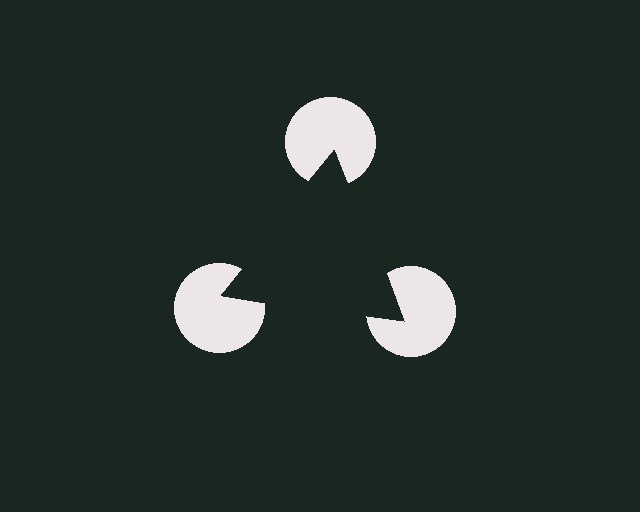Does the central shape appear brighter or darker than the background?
It typically appears slightly darker than the background, even though no actual brightness change is drawn.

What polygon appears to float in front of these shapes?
An illusory triangle — its edges are inferred from the aligned wedge cuts in the pac-man discs, not physically drawn.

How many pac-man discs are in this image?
There are 3 — one at each vertex of the illusory triangle.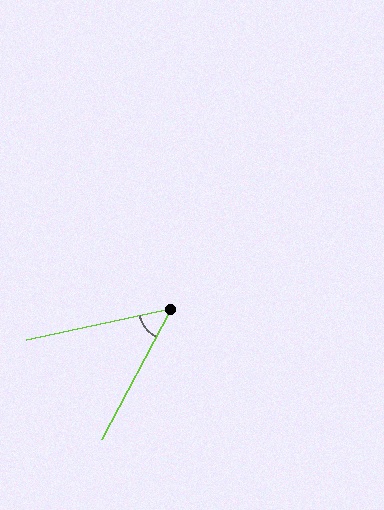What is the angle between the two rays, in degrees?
Approximately 50 degrees.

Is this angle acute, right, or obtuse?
It is acute.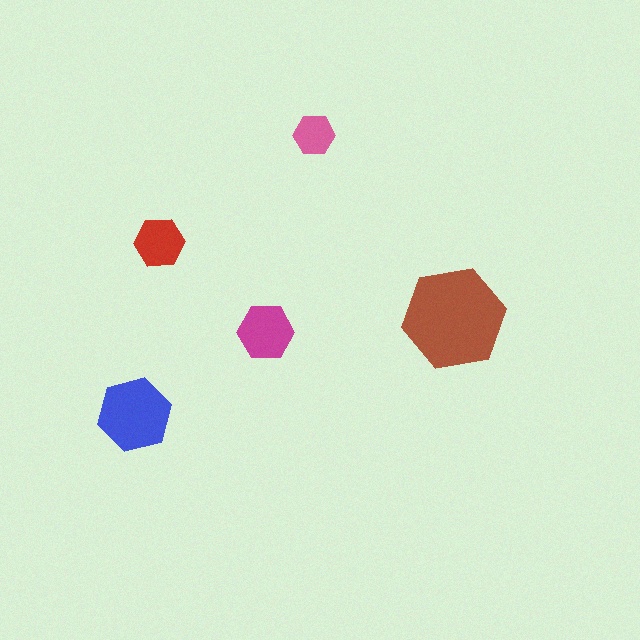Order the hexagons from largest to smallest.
the brown one, the blue one, the magenta one, the red one, the pink one.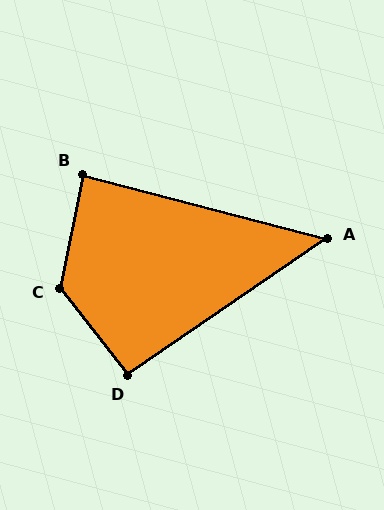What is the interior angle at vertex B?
Approximately 87 degrees (approximately right).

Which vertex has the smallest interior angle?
A, at approximately 49 degrees.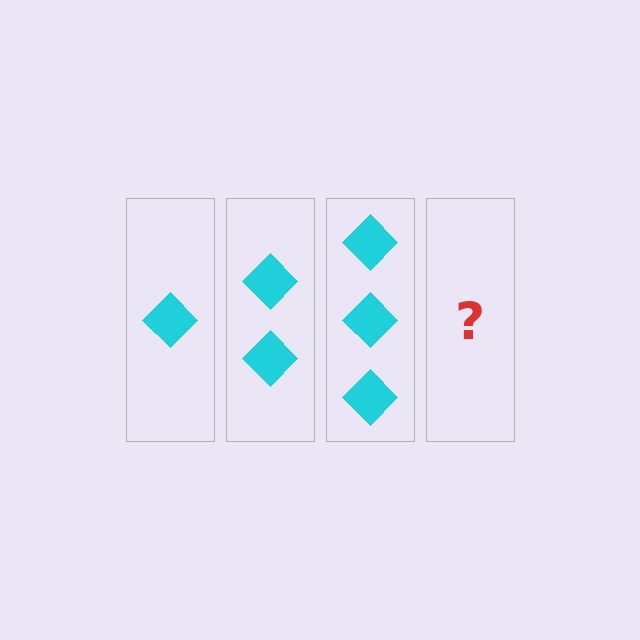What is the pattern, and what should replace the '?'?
The pattern is that each step adds one more diamond. The '?' should be 4 diamonds.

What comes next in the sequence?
The next element should be 4 diamonds.